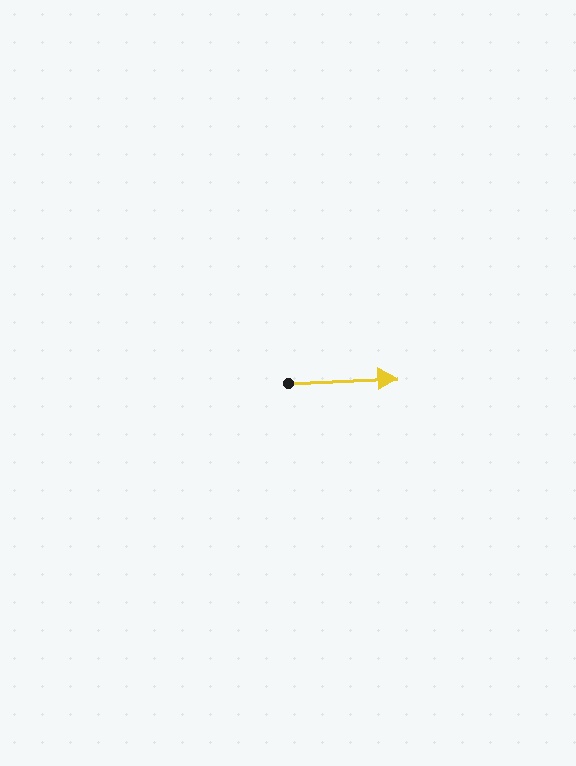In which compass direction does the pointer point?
East.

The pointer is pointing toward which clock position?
Roughly 3 o'clock.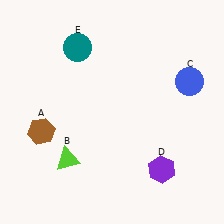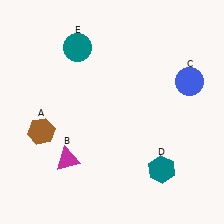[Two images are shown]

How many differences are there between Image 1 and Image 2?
There are 2 differences between the two images.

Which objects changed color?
B changed from lime to magenta. D changed from purple to teal.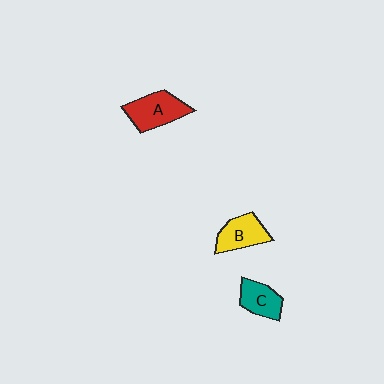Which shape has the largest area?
Shape A (red).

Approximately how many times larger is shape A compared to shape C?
Approximately 1.4 times.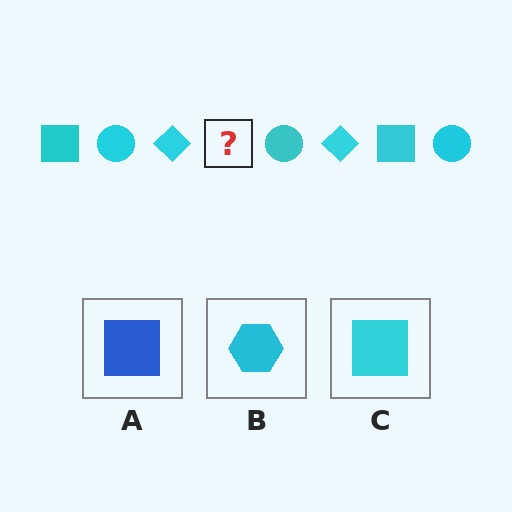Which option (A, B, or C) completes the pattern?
C.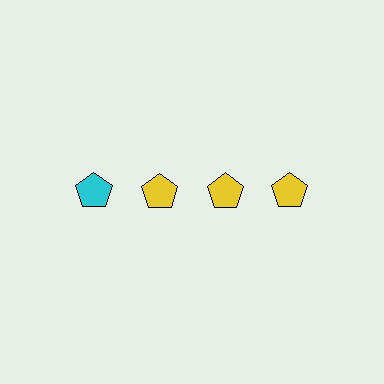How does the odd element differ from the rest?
It has a different color: cyan instead of yellow.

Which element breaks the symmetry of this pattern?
The cyan pentagon in the top row, leftmost column breaks the symmetry. All other shapes are yellow pentagons.